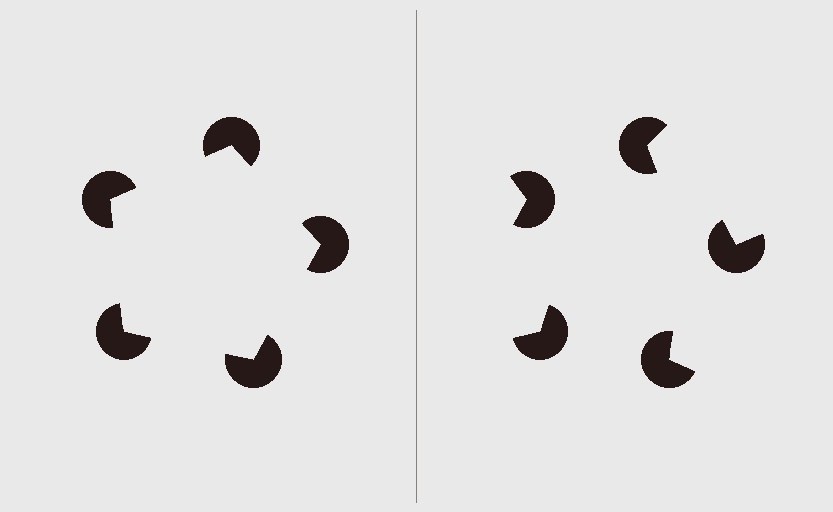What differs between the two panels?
The pac-man discs are positioned identically on both sides; only the wedge orientations differ. On the left they align to a pentagon; on the right they are misaligned.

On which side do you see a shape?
An illusory pentagon appears on the left side. On the right side the wedge cuts are rotated, so no coherent shape forms.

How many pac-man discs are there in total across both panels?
10 — 5 on each side.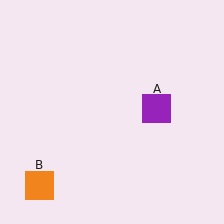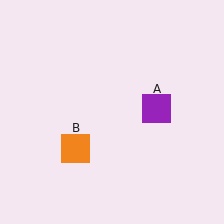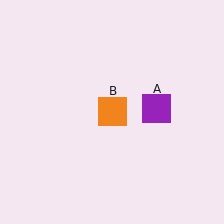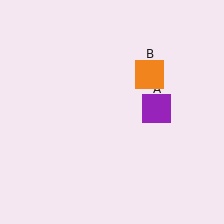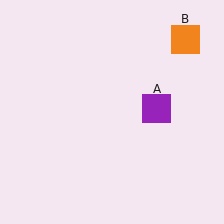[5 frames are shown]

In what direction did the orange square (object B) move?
The orange square (object B) moved up and to the right.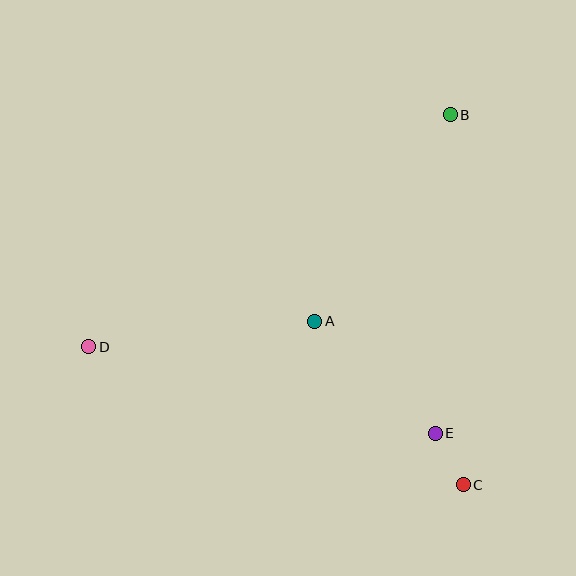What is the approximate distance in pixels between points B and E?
The distance between B and E is approximately 319 pixels.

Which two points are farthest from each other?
Points B and D are farthest from each other.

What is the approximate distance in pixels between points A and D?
The distance between A and D is approximately 227 pixels.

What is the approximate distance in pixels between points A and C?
The distance between A and C is approximately 221 pixels.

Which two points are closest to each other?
Points C and E are closest to each other.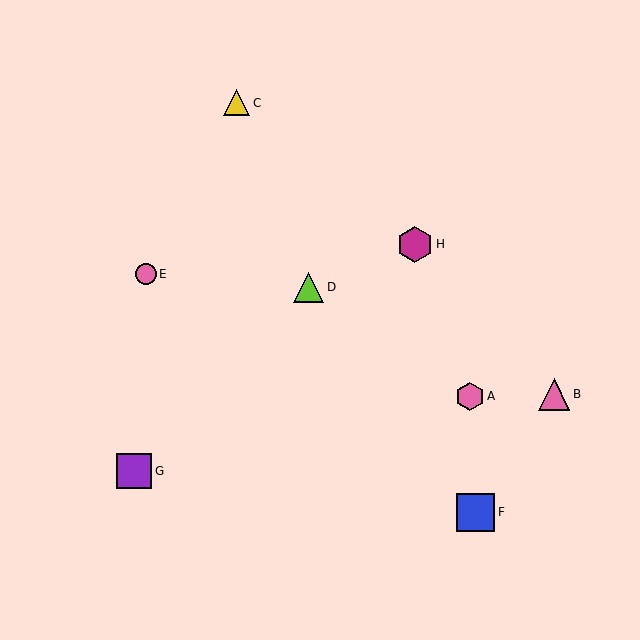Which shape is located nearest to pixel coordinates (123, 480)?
The purple square (labeled G) at (134, 471) is nearest to that location.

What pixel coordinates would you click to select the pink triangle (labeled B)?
Click at (554, 394) to select the pink triangle B.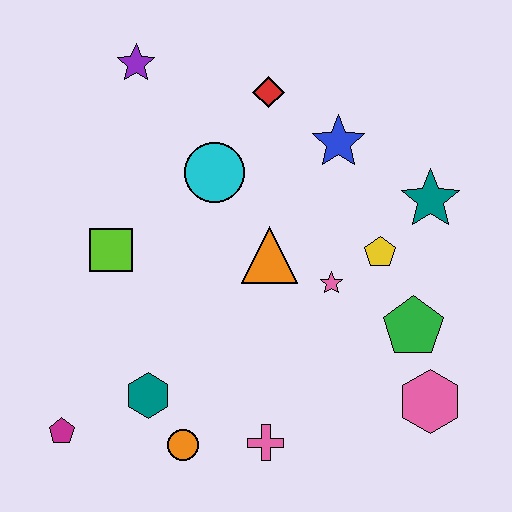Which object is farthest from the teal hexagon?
The teal star is farthest from the teal hexagon.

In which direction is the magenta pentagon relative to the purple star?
The magenta pentagon is below the purple star.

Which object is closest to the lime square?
The cyan circle is closest to the lime square.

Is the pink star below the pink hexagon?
No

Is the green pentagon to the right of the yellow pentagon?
Yes